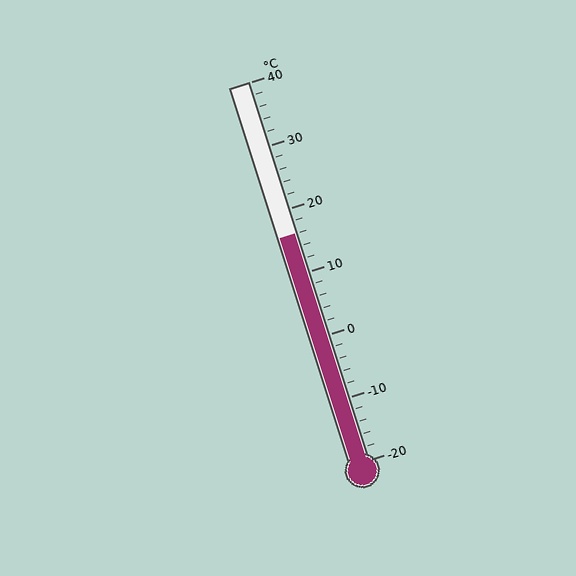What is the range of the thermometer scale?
The thermometer scale ranges from -20°C to 40°C.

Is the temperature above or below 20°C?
The temperature is below 20°C.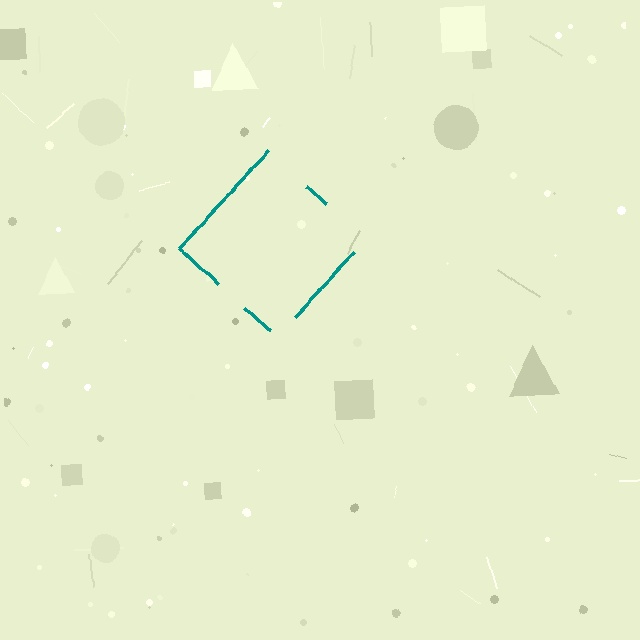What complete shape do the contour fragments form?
The contour fragments form a diamond.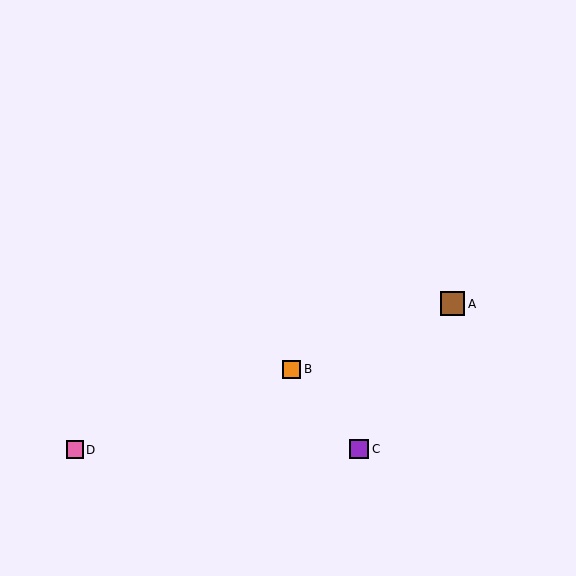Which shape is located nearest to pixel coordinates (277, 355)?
The orange square (labeled B) at (292, 369) is nearest to that location.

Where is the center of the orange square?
The center of the orange square is at (292, 369).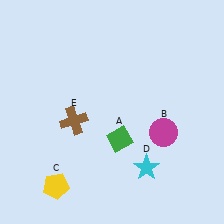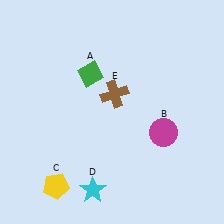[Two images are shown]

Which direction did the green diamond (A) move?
The green diamond (A) moved up.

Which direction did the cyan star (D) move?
The cyan star (D) moved left.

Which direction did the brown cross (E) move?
The brown cross (E) moved right.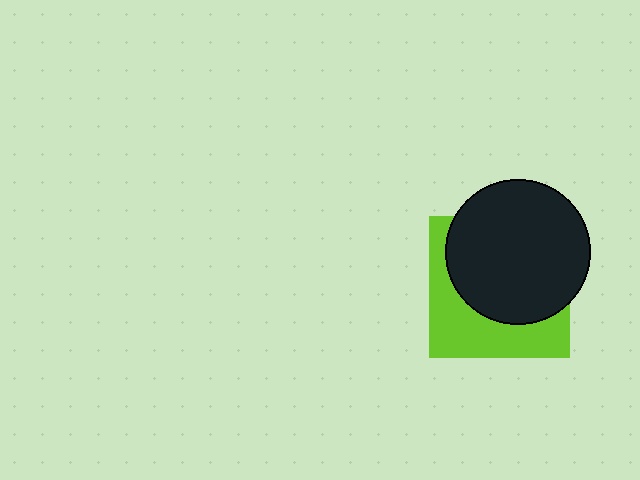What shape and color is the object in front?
The object in front is a black circle.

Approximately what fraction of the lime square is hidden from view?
Roughly 61% of the lime square is hidden behind the black circle.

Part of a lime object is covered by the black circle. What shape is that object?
It is a square.